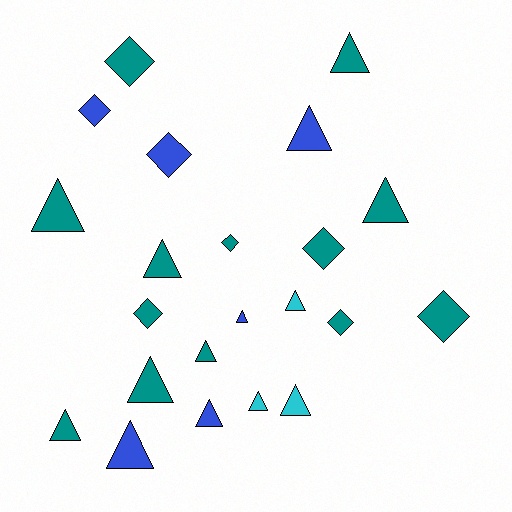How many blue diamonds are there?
There are 2 blue diamonds.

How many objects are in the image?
There are 22 objects.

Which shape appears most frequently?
Triangle, with 14 objects.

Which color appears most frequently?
Teal, with 13 objects.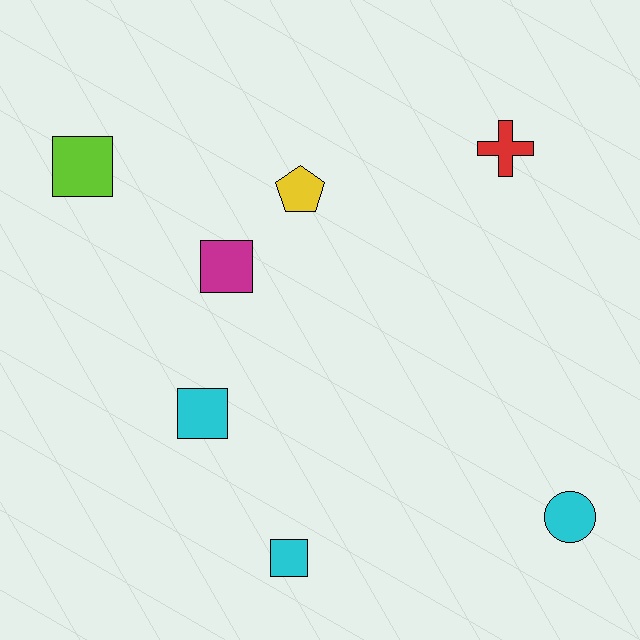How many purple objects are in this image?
There are no purple objects.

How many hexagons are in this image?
There are no hexagons.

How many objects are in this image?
There are 7 objects.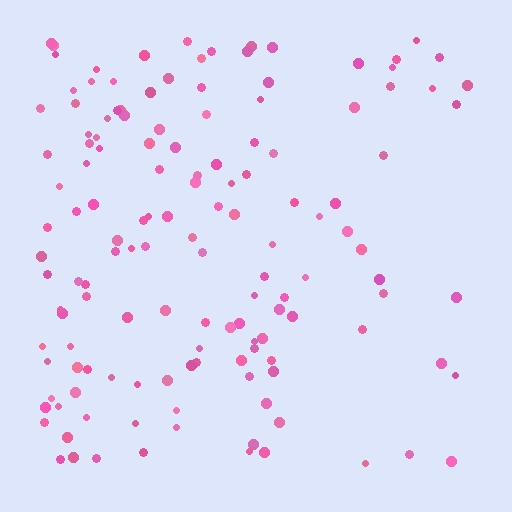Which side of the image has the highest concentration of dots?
The left.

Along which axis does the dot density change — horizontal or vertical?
Horizontal.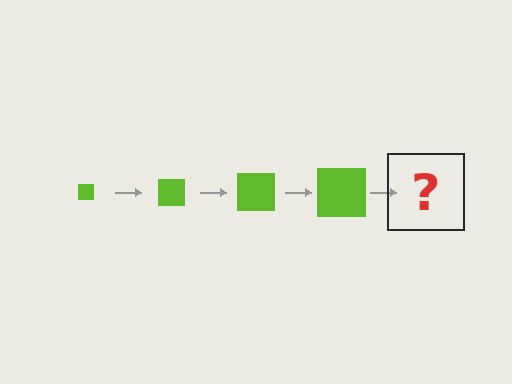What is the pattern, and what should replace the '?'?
The pattern is that the square gets progressively larger each step. The '?' should be a lime square, larger than the previous one.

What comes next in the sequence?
The next element should be a lime square, larger than the previous one.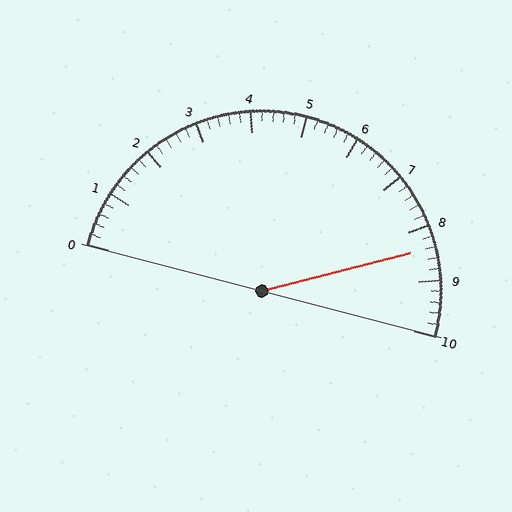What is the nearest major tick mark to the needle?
The nearest major tick mark is 8.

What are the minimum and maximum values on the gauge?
The gauge ranges from 0 to 10.